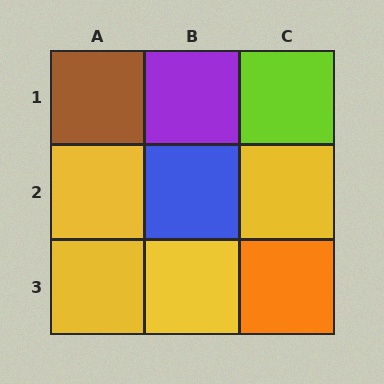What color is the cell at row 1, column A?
Brown.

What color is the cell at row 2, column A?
Yellow.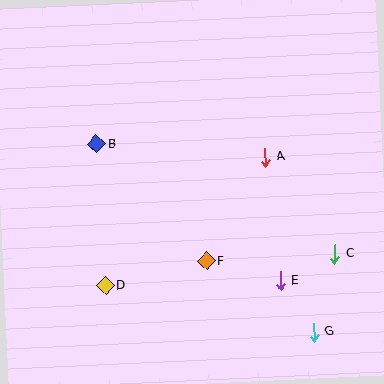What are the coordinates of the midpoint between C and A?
The midpoint between C and A is at (300, 205).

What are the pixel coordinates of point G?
Point G is at (314, 332).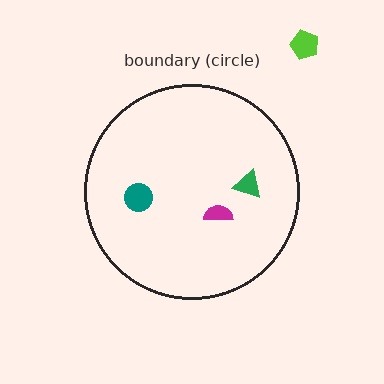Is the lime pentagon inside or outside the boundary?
Outside.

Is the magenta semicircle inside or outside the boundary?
Inside.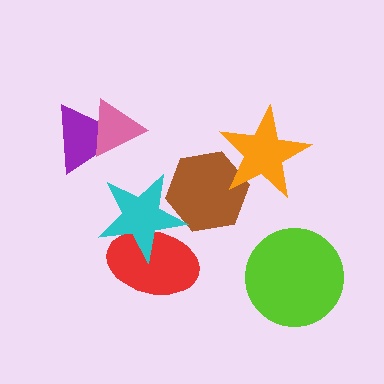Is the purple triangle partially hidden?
Yes, it is partially covered by another shape.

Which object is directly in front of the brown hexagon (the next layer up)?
The orange star is directly in front of the brown hexagon.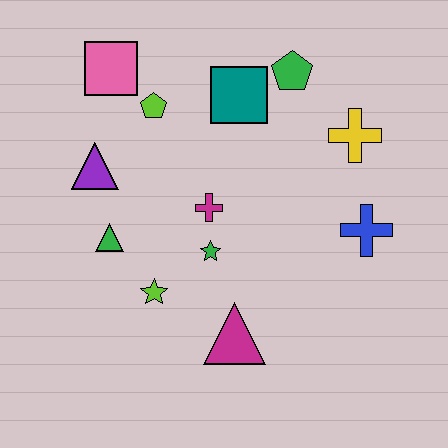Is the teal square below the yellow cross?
No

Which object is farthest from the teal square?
The magenta triangle is farthest from the teal square.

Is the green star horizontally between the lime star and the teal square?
Yes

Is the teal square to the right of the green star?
Yes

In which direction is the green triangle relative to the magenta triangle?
The green triangle is to the left of the magenta triangle.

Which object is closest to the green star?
The magenta cross is closest to the green star.